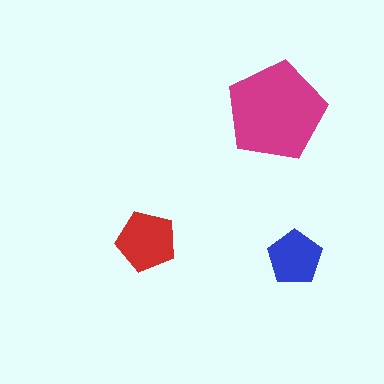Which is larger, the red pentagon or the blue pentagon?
The red one.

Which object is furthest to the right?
The blue pentagon is rightmost.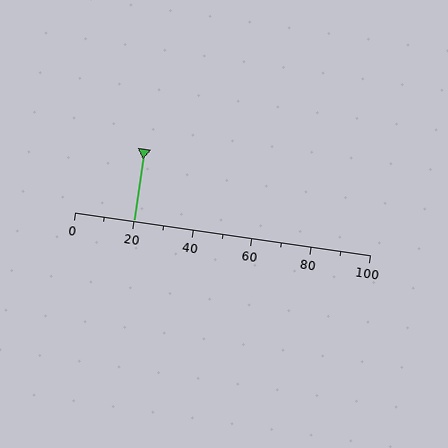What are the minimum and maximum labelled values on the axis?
The axis runs from 0 to 100.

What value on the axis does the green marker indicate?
The marker indicates approximately 20.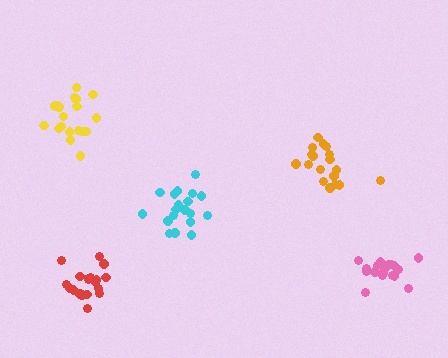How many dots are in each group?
Group 1: 19 dots, Group 2: 18 dots, Group 3: 19 dots, Group 4: 19 dots, Group 5: 19 dots (94 total).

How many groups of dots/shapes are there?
There are 5 groups.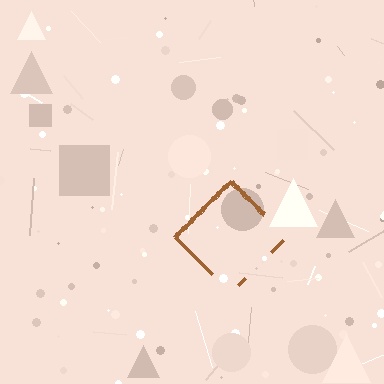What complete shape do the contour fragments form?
The contour fragments form a diamond.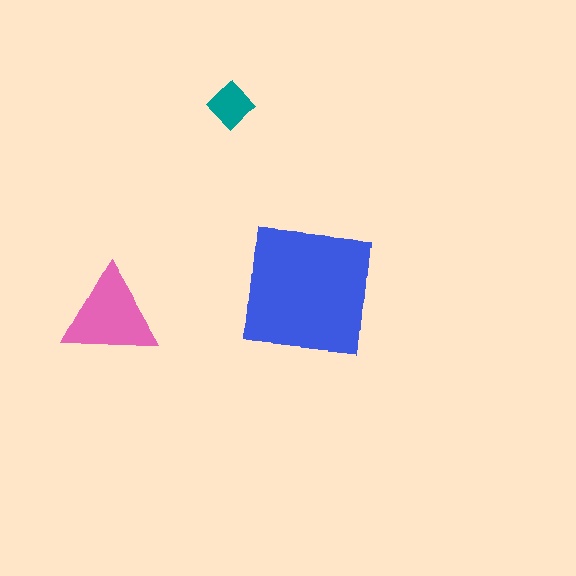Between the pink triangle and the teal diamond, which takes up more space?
The pink triangle.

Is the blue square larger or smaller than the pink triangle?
Larger.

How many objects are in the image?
There are 3 objects in the image.